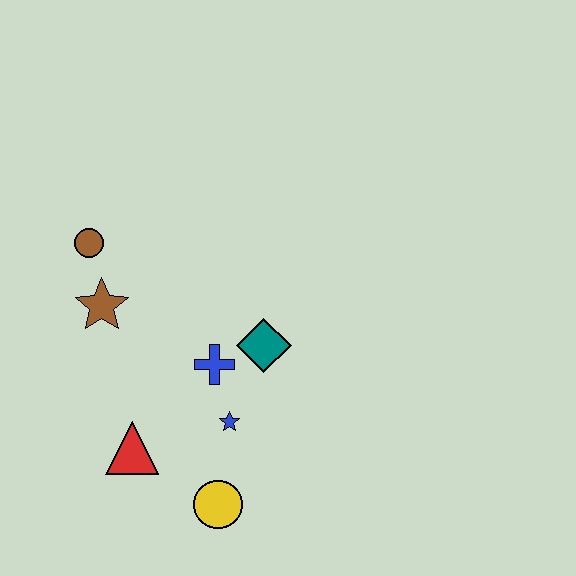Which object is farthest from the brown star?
The yellow circle is farthest from the brown star.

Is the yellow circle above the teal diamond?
No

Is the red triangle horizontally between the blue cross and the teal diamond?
No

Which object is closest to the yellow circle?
The blue star is closest to the yellow circle.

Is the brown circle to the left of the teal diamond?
Yes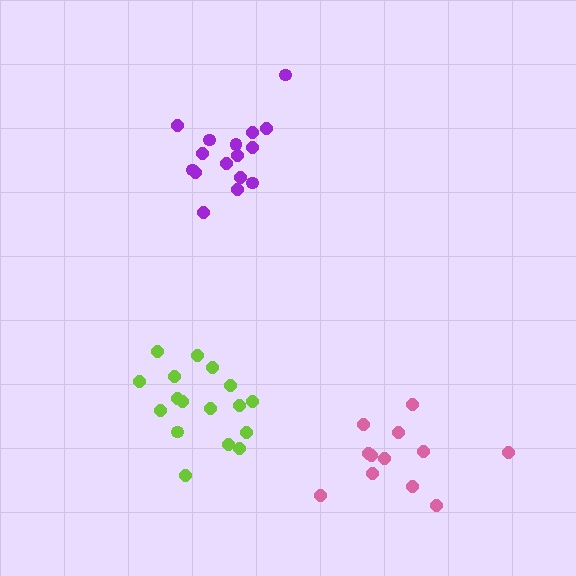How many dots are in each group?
Group 1: 17 dots, Group 2: 12 dots, Group 3: 16 dots (45 total).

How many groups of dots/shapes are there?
There are 3 groups.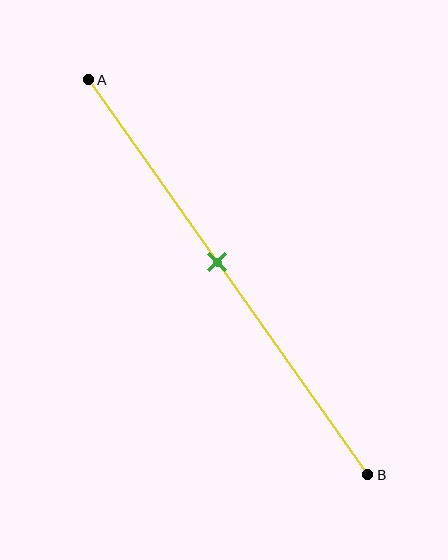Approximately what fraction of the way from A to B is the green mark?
The green mark is approximately 45% of the way from A to B.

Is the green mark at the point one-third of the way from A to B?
No, the mark is at about 45% from A, not at the 33% one-third point.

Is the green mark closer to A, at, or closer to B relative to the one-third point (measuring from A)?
The green mark is closer to point B than the one-third point of segment AB.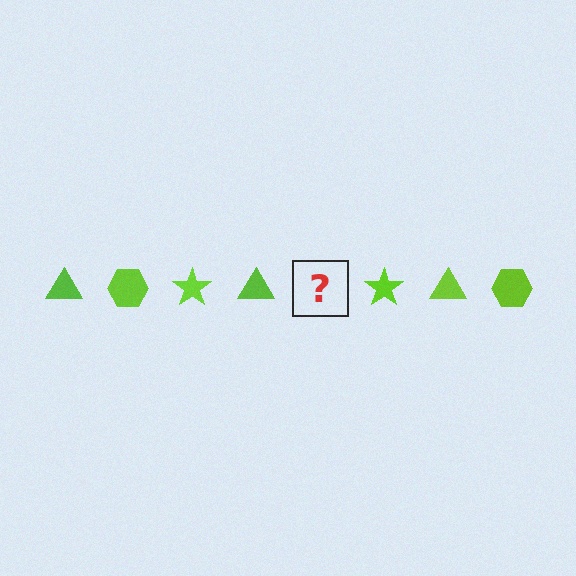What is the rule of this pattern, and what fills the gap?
The rule is that the pattern cycles through triangle, hexagon, star shapes in lime. The gap should be filled with a lime hexagon.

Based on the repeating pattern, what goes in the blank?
The blank should be a lime hexagon.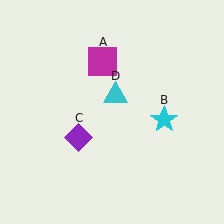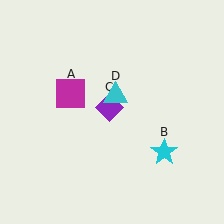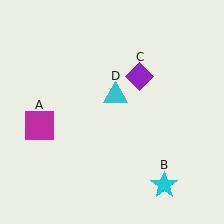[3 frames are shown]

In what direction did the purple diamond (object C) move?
The purple diamond (object C) moved up and to the right.